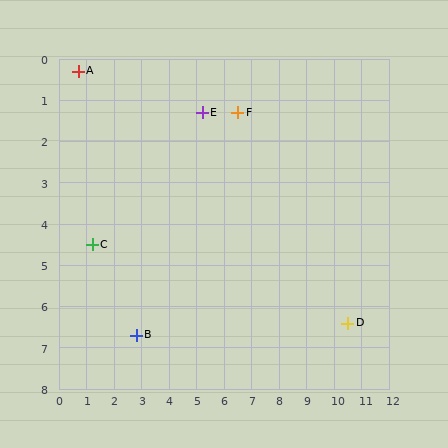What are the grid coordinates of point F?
Point F is at approximately (6.5, 1.3).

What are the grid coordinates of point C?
Point C is at approximately (1.2, 4.5).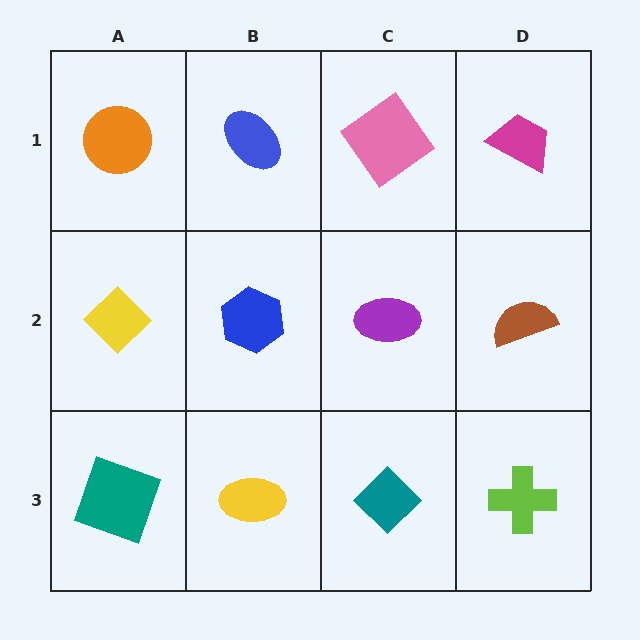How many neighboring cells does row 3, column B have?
3.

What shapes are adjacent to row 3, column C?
A purple ellipse (row 2, column C), a yellow ellipse (row 3, column B), a lime cross (row 3, column D).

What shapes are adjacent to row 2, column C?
A pink diamond (row 1, column C), a teal diamond (row 3, column C), a blue hexagon (row 2, column B), a brown semicircle (row 2, column D).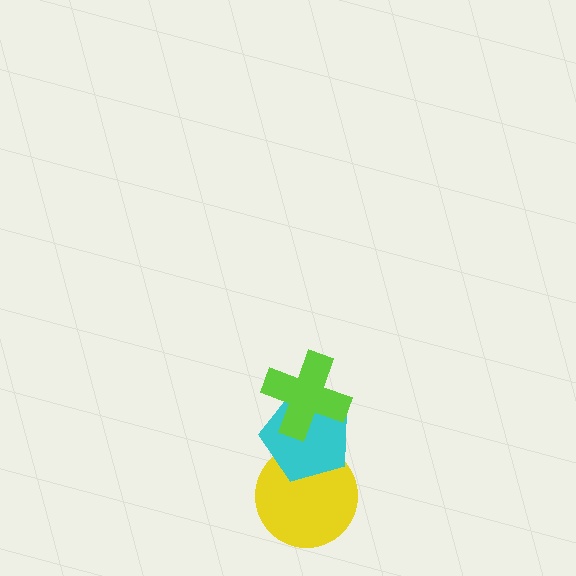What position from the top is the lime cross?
The lime cross is 1st from the top.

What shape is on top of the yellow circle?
The cyan pentagon is on top of the yellow circle.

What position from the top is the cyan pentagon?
The cyan pentagon is 2nd from the top.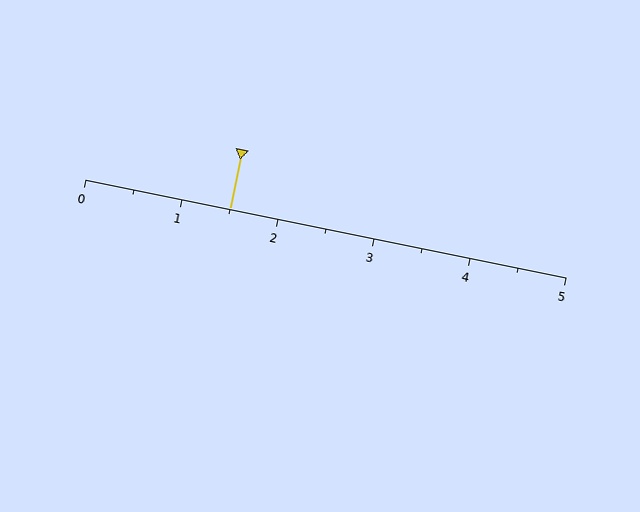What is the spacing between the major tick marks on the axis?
The major ticks are spaced 1 apart.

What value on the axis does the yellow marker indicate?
The marker indicates approximately 1.5.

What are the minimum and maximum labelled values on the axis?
The axis runs from 0 to 5.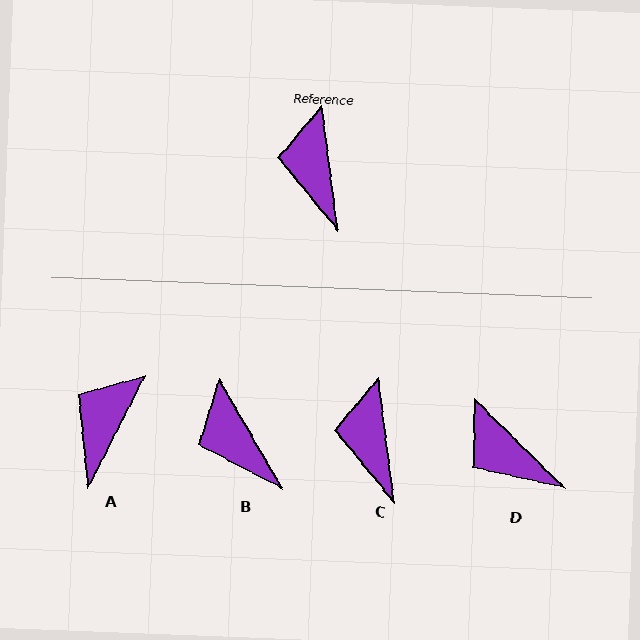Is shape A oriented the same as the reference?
No, it is off by about 34 degrees.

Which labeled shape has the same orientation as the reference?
C.